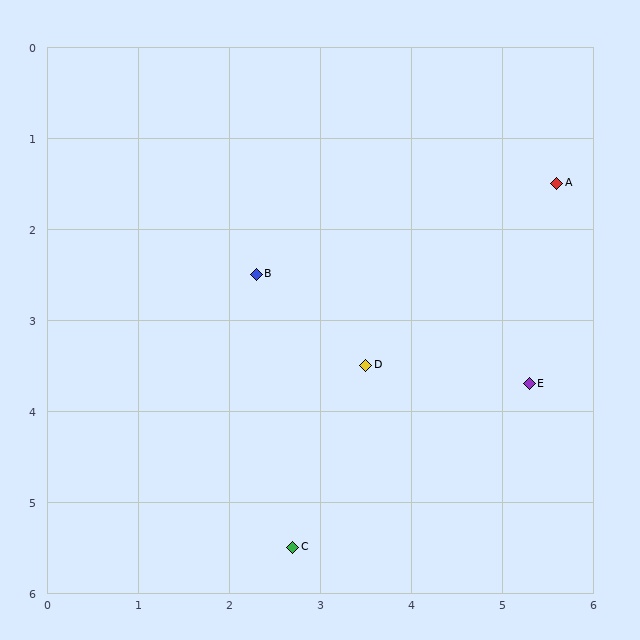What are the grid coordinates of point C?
Point C is at approximately (2.7, 5.5).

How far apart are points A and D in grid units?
Points A and D are about 2.9 grid units apart.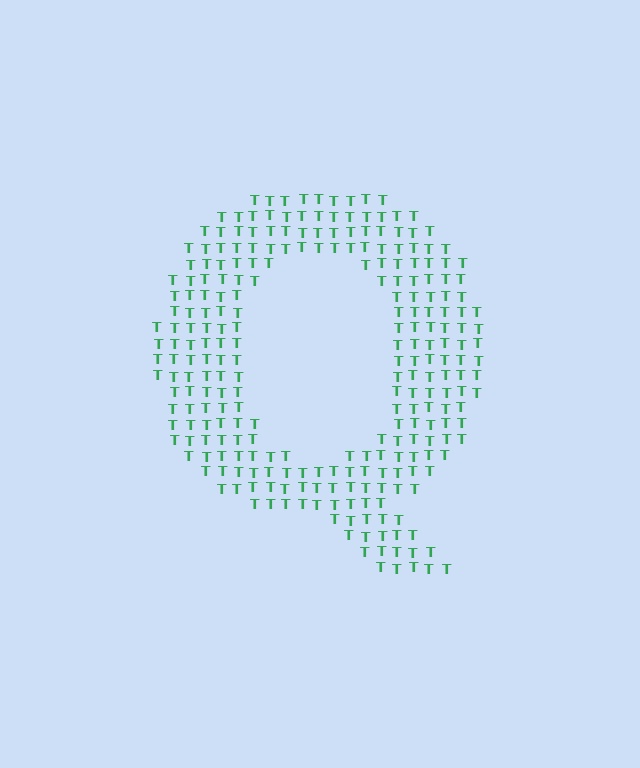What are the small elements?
The small elements are letter T's.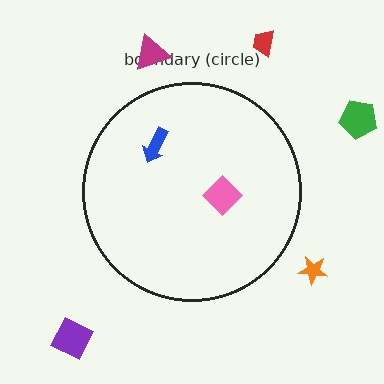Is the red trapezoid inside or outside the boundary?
Outside.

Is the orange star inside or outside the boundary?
Outside.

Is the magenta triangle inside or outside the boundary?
Outside.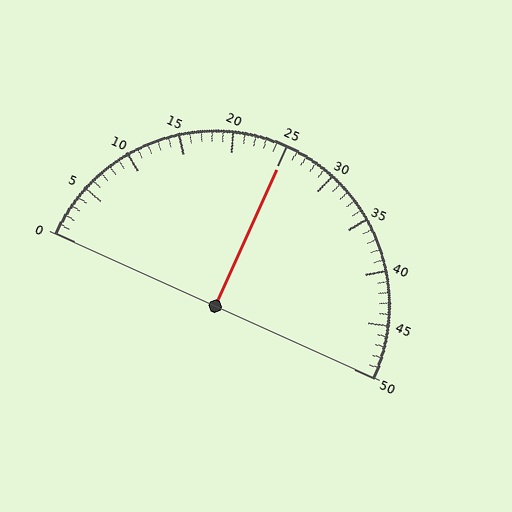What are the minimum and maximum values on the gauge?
The gauge ranges from 0 to 50.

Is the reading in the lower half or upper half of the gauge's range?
The reading is in the upper half of the range (0 to 50).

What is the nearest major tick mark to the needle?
The nearest major tick mark is 25.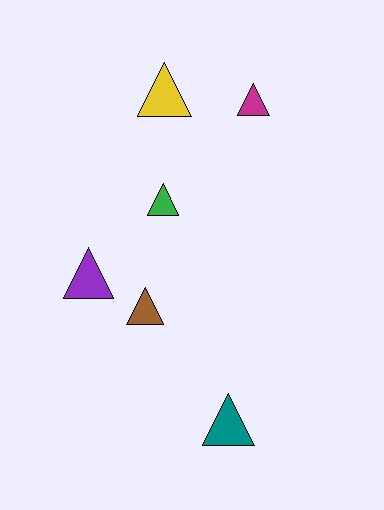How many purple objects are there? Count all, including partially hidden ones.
There is 1 purple object.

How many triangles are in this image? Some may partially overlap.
There are 6 triangles.